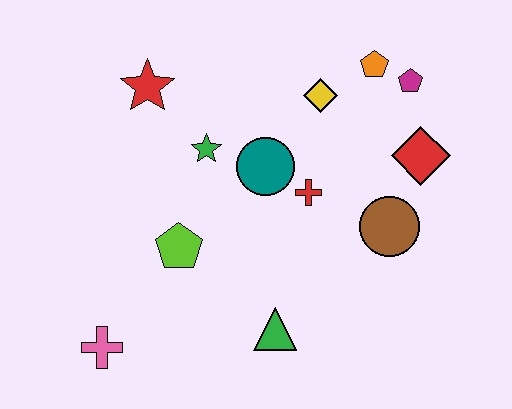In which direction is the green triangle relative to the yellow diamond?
The green triangle is below the yellow diamond.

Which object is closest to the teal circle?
The red cross is closest to the teal circle.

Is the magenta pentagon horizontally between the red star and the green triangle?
No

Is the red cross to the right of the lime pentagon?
Yes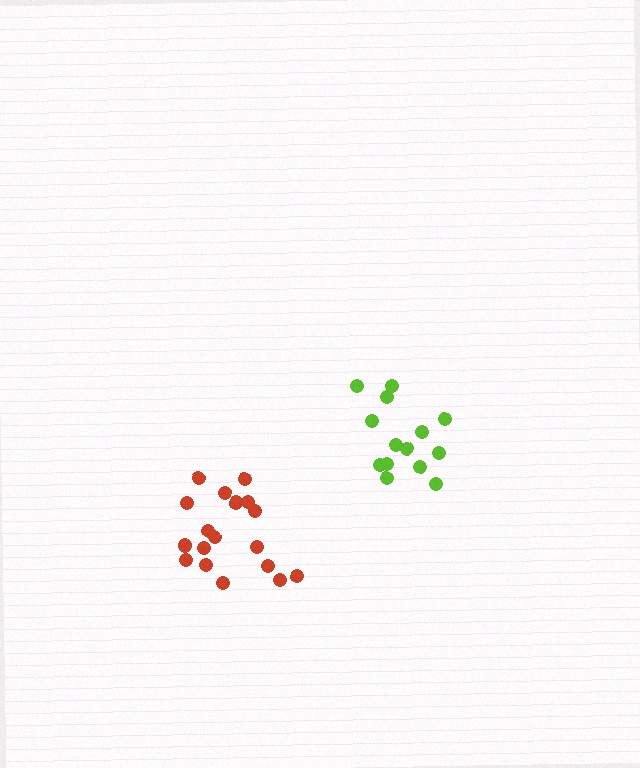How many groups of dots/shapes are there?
There are 2 groups.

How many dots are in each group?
Group 1: 14 dots, Group 2: 18 dots (32 total).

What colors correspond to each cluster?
The clusters are colored: lime, red.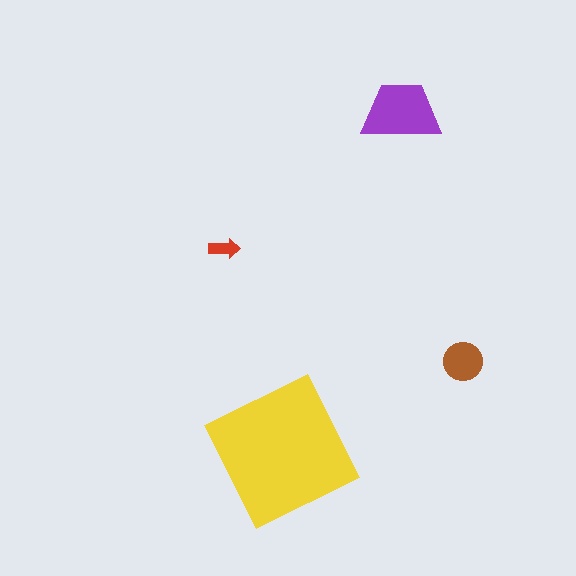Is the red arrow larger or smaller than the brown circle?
Smaller.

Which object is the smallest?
The red arrow.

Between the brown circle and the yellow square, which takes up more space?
The yellow square.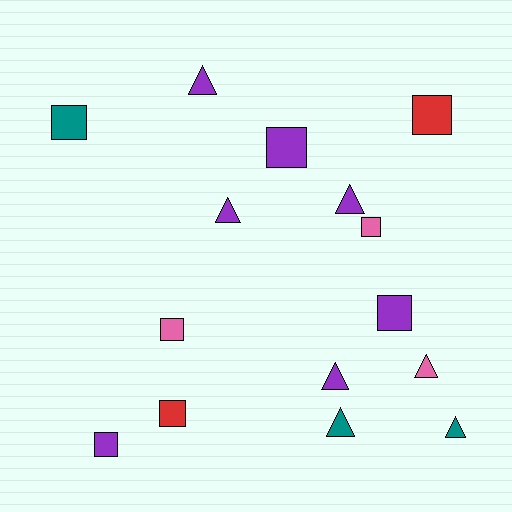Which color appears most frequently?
Purple, with 7 objects.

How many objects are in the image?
There are 15 objects.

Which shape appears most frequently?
Square, with 8 objects.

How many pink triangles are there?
There is 1 pink triangle.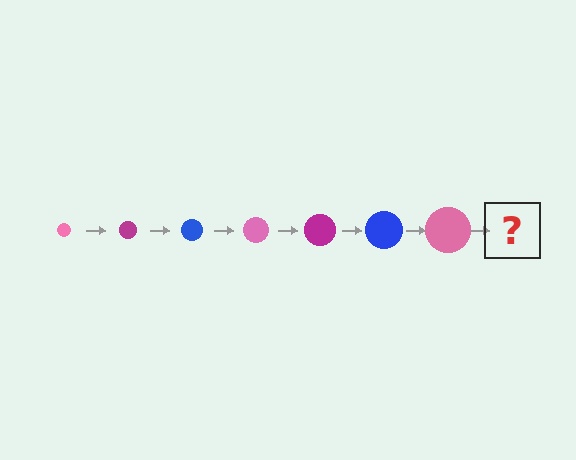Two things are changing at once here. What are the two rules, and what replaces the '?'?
The two rules are that the circle grows larger each step and the color cycles through pink, magenta, and blue. The '?' should be a magenta circle, larger than the previous one.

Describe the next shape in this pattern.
It should be a magenta circle, larger than the previous one.